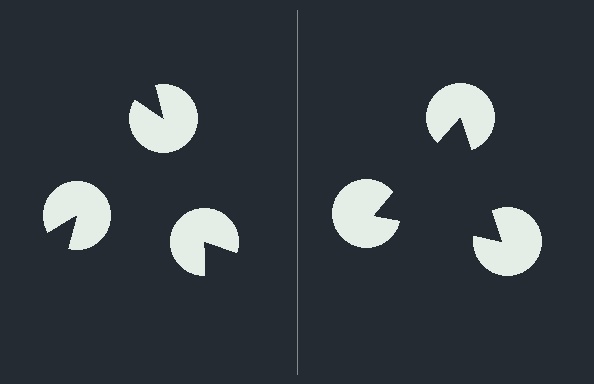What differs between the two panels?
The pac-man discs are positioned identically on both sides; only the wedge orientations differ. On the right they align to a triangle; on the left they are misaligned.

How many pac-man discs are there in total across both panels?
6 — 3 on each side.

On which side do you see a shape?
An illusory triangle appears on the right side. On the left side the wedge cuts are rotated, so no coherent shape forms.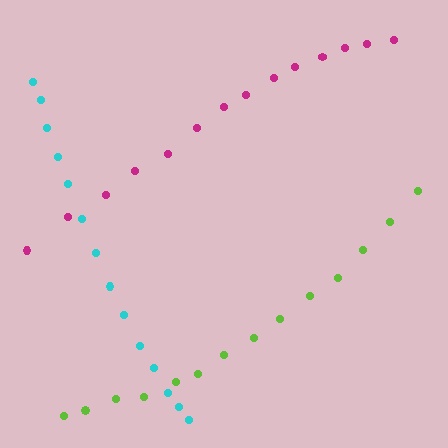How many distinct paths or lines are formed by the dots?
There are 3 distinct paths.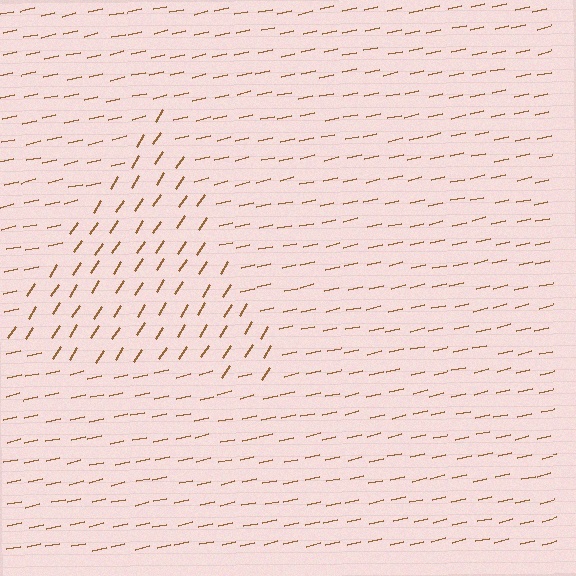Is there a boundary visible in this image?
Yes, there is a texture boundary formed by a change in line orientation.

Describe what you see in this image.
The image is filled with small brown line segments. A triangle region in the image has lines oriented differently from the surrounding lines, creating a visible texture boundary.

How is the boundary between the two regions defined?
The boundary is defined purely by a change in line orientation (approximately 45 degrees difference). All lines are the same color and thickness.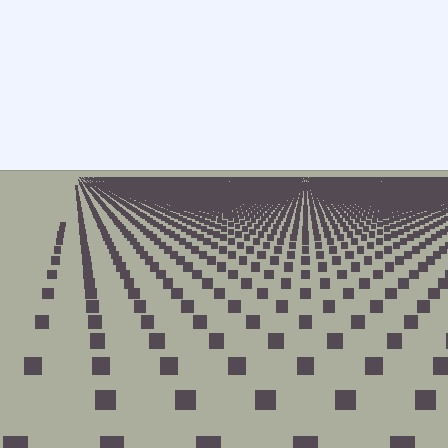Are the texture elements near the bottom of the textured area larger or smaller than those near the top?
Larger. Near the bottom, elements are closer to the viewer and appear at a bigger on-screen size.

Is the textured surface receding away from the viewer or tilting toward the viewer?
The surface is receding away from the viewer. Texture elements get smaller and denser toward the top.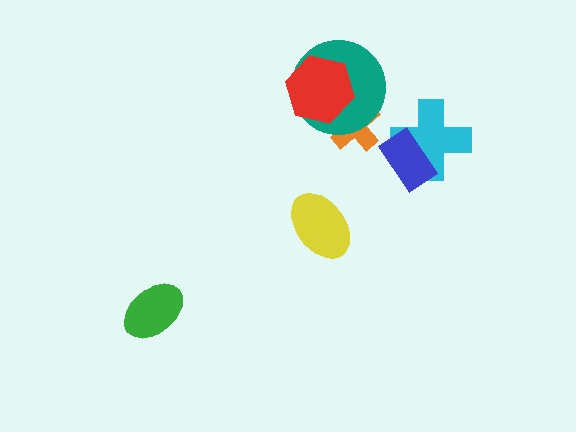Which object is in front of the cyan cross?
The blue rectangle is in front of the cyan cross.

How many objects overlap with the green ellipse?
0 objects overlap with the green ellipse.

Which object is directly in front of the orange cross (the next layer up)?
The teal circle is directly in front of the orange cross.